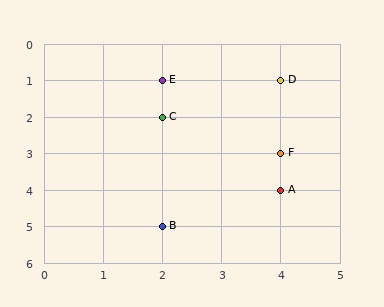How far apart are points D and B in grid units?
Points D and B are 2 columns and 4 rows apart (about 4.5 grid units diagonally).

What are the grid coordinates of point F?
Point F is at grid coordinates (4, 3).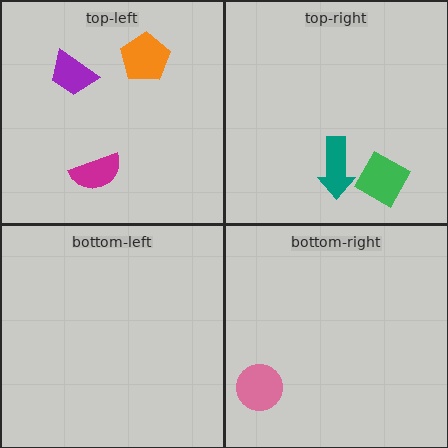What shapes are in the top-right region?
The teal arrow, the green diamond.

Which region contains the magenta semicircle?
The top-left region.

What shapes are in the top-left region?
The magenta semicircle, the orange pentagon, the purple trapezoid.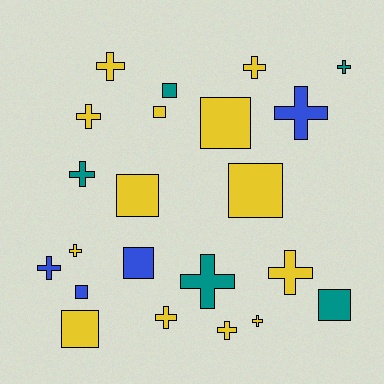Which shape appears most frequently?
Cross, with 13 objects.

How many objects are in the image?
There are 22 objects.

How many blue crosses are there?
There are 2 blue crosses.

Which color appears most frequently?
Yellow, with 13 objects.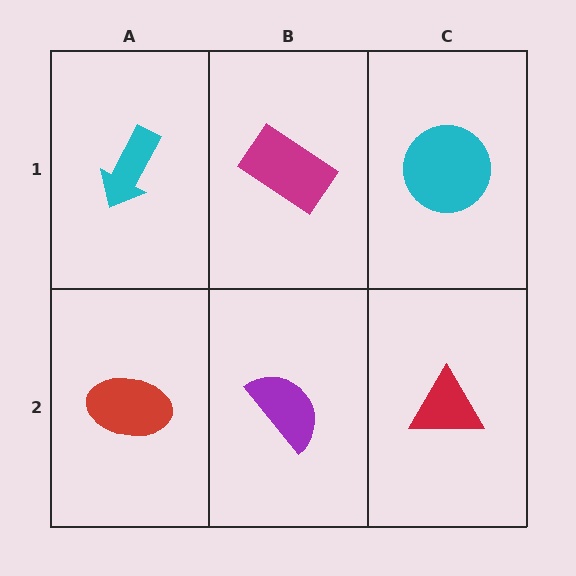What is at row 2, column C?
A red triangle.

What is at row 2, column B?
A purple semicircle.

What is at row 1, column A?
A cyan arrow.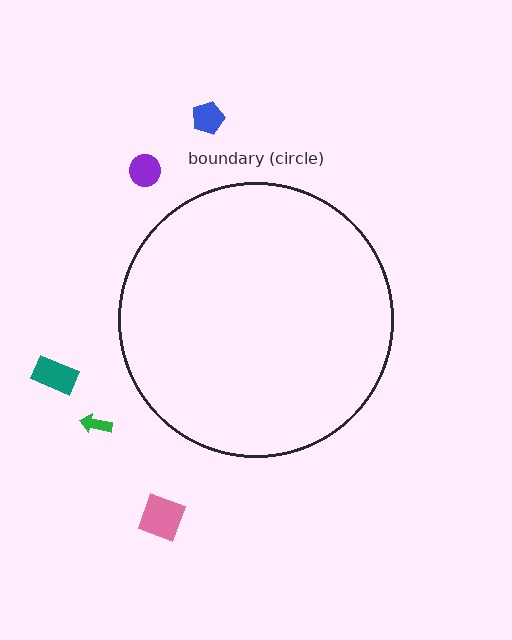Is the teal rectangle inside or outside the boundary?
Outside.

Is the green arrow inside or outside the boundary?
Outside.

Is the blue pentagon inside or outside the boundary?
Outside.